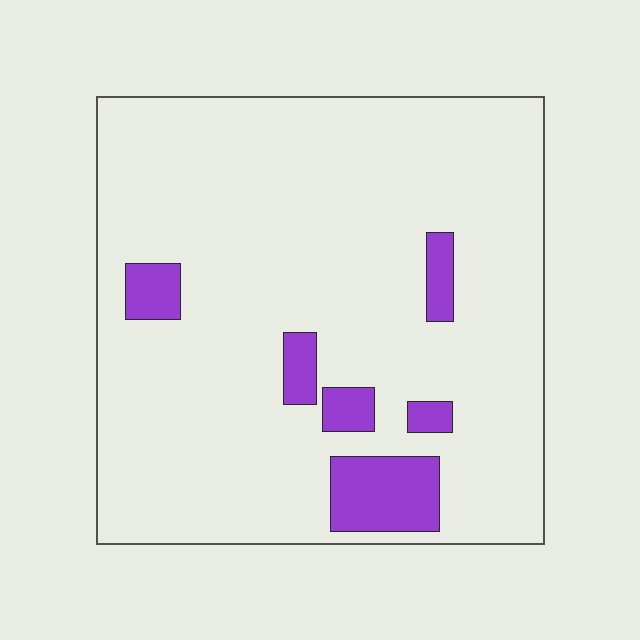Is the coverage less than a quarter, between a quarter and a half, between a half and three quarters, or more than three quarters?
Less than a quarter.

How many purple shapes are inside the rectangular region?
6.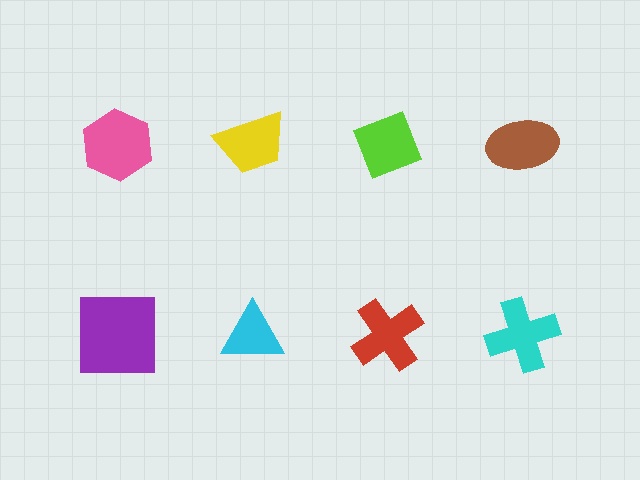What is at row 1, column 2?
A yellow trapezoid.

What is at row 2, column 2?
A cyan triangle.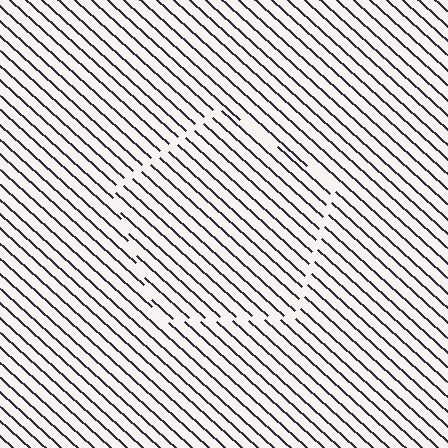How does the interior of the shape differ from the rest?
The interior of the shape contains the same grating, shifted by half a period — the contour is defined by the phase discontinuity where line-ends from the inner and outer gratings abut.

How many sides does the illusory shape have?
5 sides — the line-ends trace a pentagon.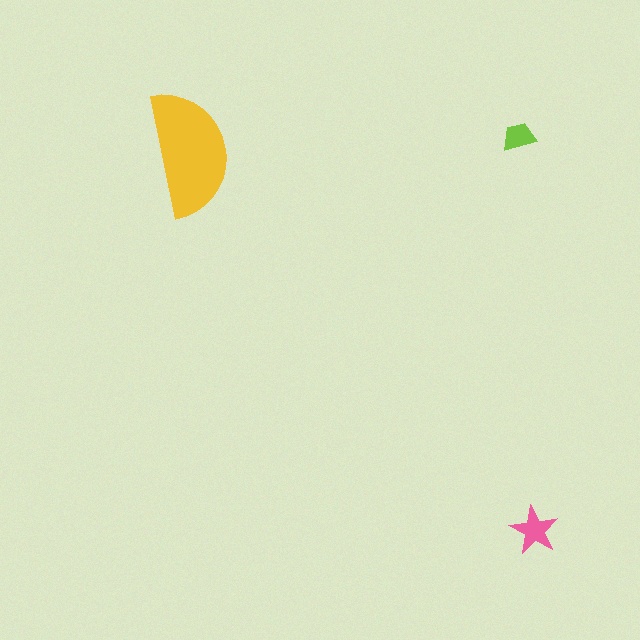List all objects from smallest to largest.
The lime trapezoid, the pink star, the yellow semicircle.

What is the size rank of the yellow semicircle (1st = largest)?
1st.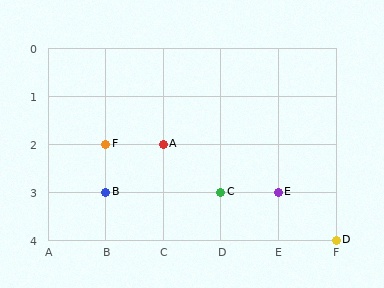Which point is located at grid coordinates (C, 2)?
Point A is at (C, 2).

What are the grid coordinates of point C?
Point C is at grid coordinates (D, 3).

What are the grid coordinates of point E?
Point E is at grid coordinates (E, 3).